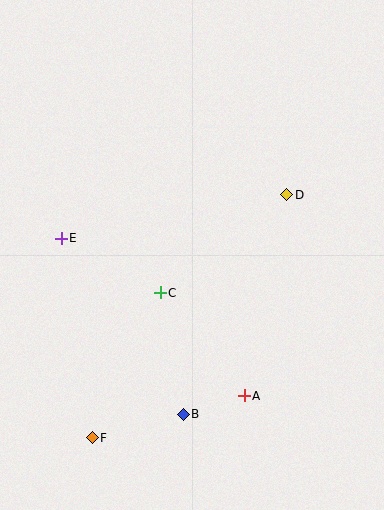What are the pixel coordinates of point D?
Point D is at (287, 195).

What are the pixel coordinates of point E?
Point E is at (61, 238).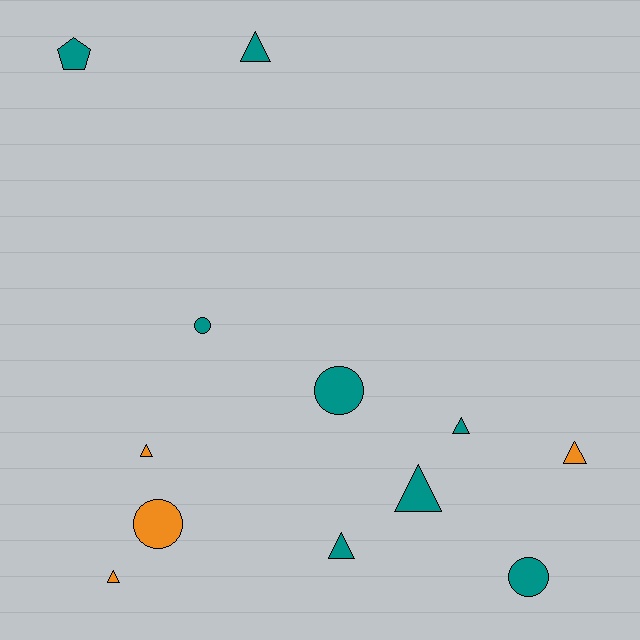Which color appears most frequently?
Teal, with 8 objects.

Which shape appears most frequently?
Triangle, with 7 objects.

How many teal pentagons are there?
There is 1 teal pentagon.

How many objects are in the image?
There are 12 objects.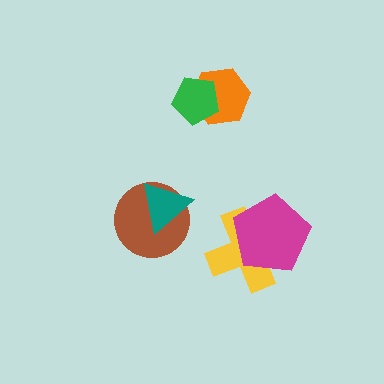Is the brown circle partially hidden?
Yes, it is partially covered by another shape.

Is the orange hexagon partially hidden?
Yes, it is partially covered by another shape.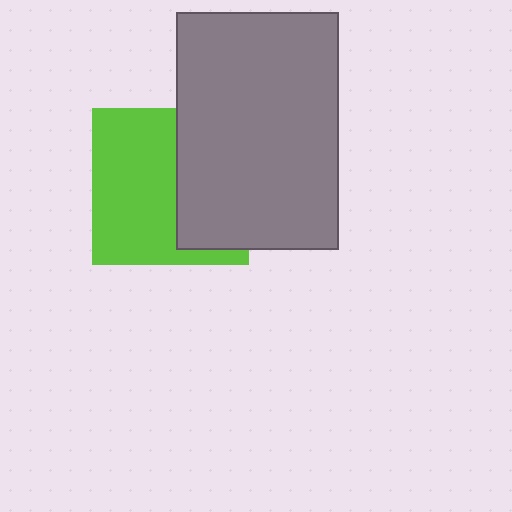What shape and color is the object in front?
The object in front is a gray rectangle.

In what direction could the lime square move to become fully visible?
The lime square could move left. That would shift it out from behind the gray rectangle entirely.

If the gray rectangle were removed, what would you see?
You would see the complete lime square.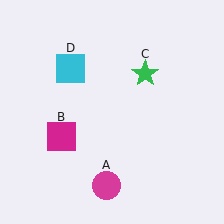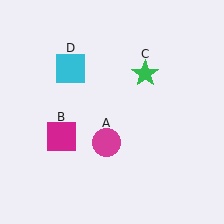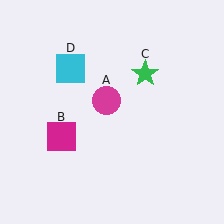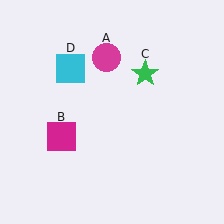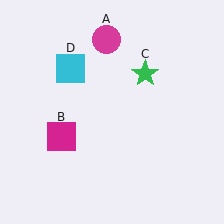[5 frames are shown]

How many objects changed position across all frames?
1 object changed position: magenta circle (object A).